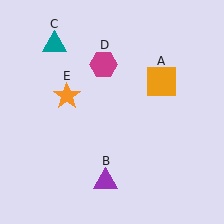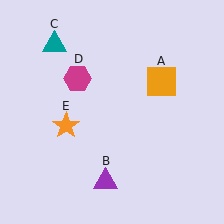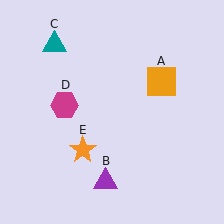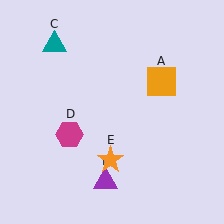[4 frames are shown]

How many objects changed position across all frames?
2 objects changed position: magenta hexagon (object D), orange star (object E).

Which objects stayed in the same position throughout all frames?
Orange square (object A) and purple triangle (object B) and teal triangle (object C) remained stationary.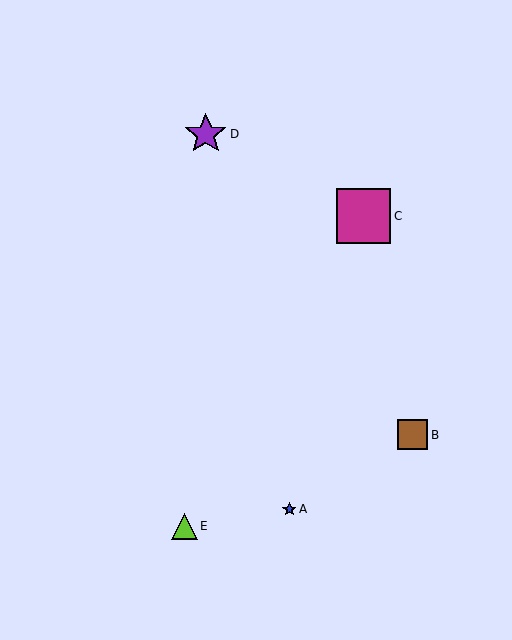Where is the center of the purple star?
The center of the purple star is at (206, 134).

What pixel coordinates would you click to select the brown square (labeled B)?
Click at (413, 435) to select the brown square B.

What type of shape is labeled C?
Shape C is a magenta square.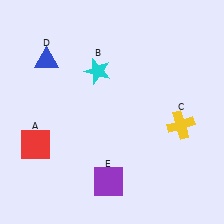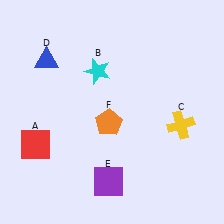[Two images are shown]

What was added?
An orange pentagon (F) was added in Image 2.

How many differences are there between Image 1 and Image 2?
There is 1 difference between the two images.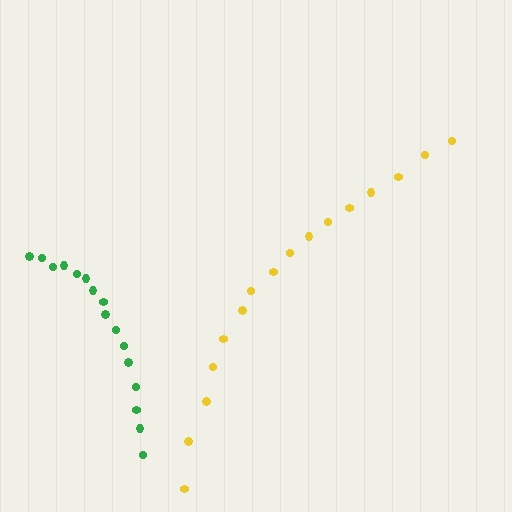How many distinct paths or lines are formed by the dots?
There are 2 distinct paths.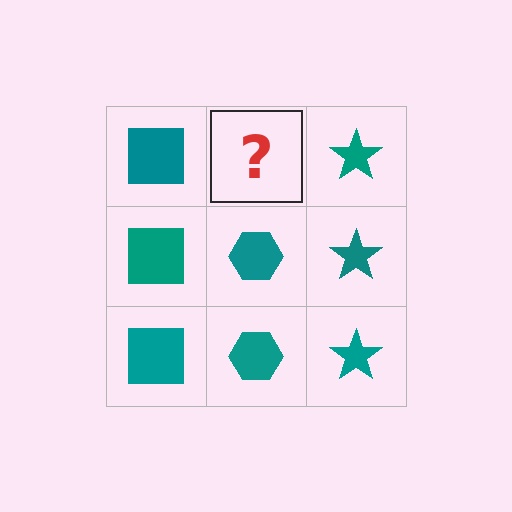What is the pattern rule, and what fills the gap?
The rule is that each column has a consistent shape. The gap should be filled with a teal hexagon.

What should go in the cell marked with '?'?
The missing cell should contain a teal hexagon.